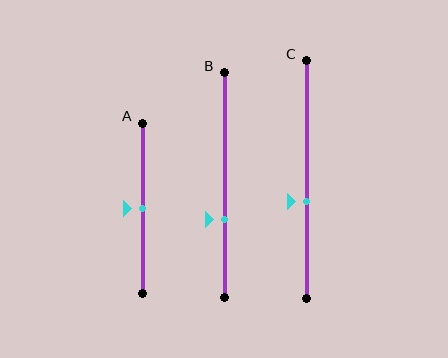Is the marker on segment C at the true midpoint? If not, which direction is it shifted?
No, the marker on segment C is shifted downward by about 9% of the segment length.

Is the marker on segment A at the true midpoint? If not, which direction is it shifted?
Yes, the marker on segment A is at the true midpoint.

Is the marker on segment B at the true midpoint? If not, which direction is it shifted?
No, the marker on segment B is shifted downward by about 15% of the segment length.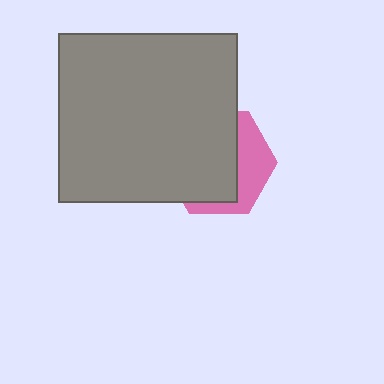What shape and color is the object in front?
The object in front is a gray rectangle.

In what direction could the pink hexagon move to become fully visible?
The pink hexagon could move toward the lower-right. That would shift it out from behind the gray rectangle entirely.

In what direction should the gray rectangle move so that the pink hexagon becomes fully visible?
The gray rectangle should move toward the upper-left. That is the shortest direction to clear the overlap and leave the pink hexagon fully visible.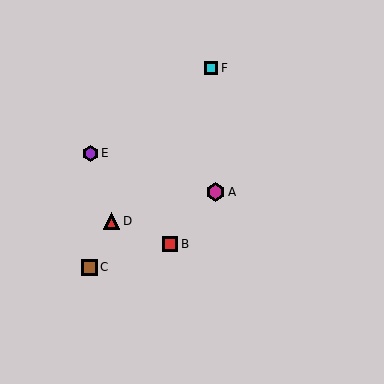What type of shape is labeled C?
Shape C is a brown square.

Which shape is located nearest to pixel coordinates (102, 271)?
The brown square (labeled C) at (89, 267) is nearest to that location.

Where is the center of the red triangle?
The center of the red triangle is at (112, 221).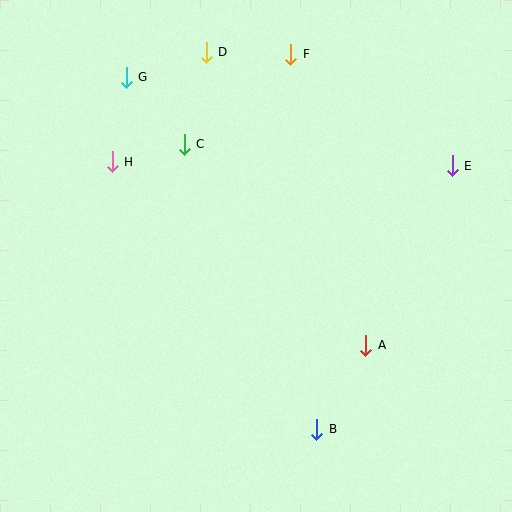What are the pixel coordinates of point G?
Point G is at (126, 77).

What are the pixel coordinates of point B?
Point B is at (317, 429).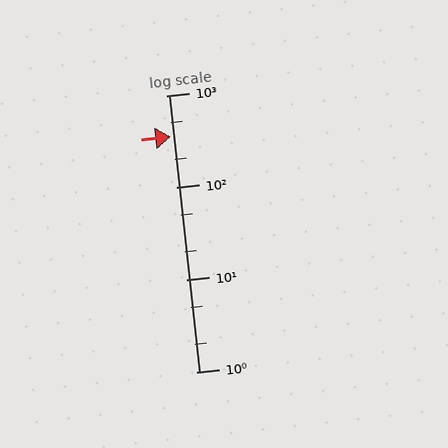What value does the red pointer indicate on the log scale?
The pointer indicates approximately 360.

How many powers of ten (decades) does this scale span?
The scale spans 3 decades, from 1 to 1000.